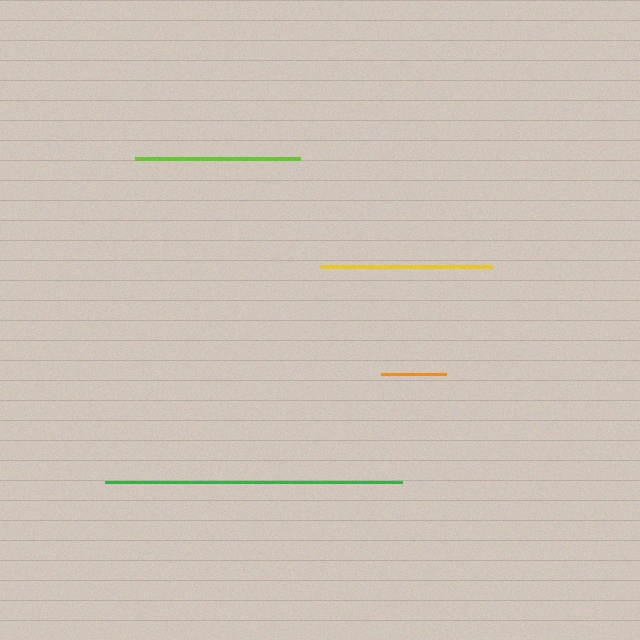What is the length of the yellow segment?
The yellow segment is approximately 172 pixels long.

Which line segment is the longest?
The green line is the longest at approximately 296 pixels.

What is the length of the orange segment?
The orange segment is approximately 65 pixels long.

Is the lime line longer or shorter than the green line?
The green line is longer than the lime line.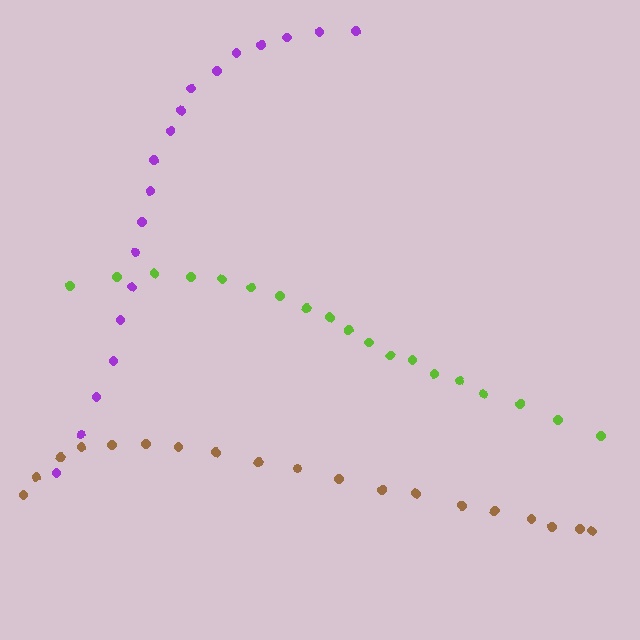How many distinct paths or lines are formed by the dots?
There are 3 distinct paths.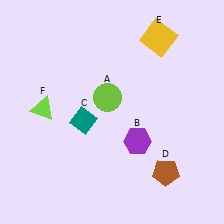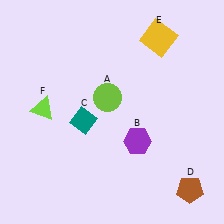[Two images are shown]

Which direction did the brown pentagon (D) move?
The brown pentagon (D) moved right.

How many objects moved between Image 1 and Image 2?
1 object moved between the two images.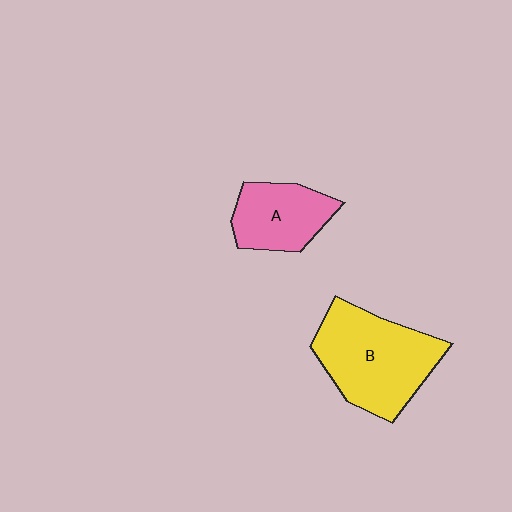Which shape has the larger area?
Shape B (yellow).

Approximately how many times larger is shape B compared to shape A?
Approximately 1.7 times.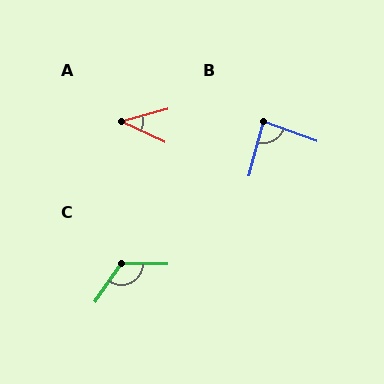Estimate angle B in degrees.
Approximately 84 degrees.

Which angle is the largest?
C, at approximately 124 degrees.